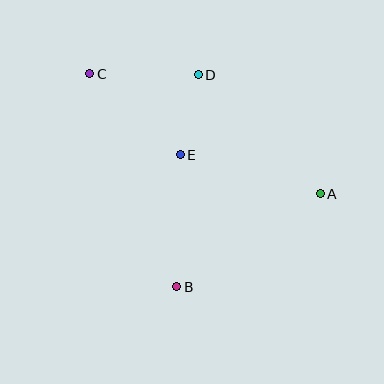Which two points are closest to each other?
Points D and E are closest to each other.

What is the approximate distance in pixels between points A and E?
The distance between A and E is approximately 145 pixels.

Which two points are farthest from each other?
Points A and C are farthest from each other.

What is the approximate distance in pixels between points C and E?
The distance between C and E is approximately 122 pixels.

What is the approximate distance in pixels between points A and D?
The distance between A and D is approximately 171 pixels.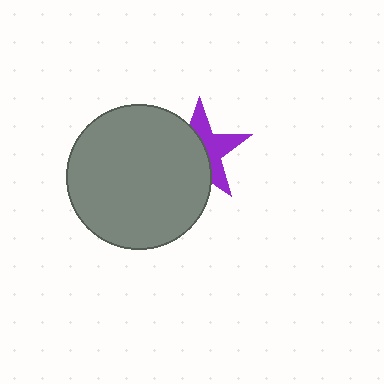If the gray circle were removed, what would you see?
You would see the complete purple star.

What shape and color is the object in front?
The object in front is a gray circle.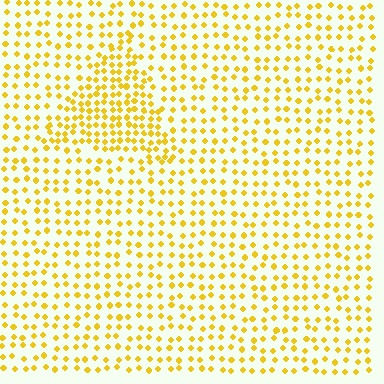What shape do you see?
I see a triangle.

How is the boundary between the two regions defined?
The boundary is defined by a change in element density (approximately 1.8x ratio). All elements are the same color, size, and shape.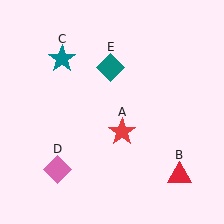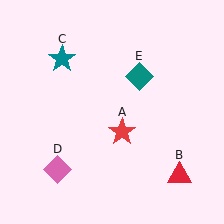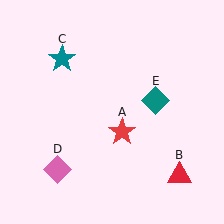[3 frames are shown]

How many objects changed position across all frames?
1 object changed position: teal diamond (object E).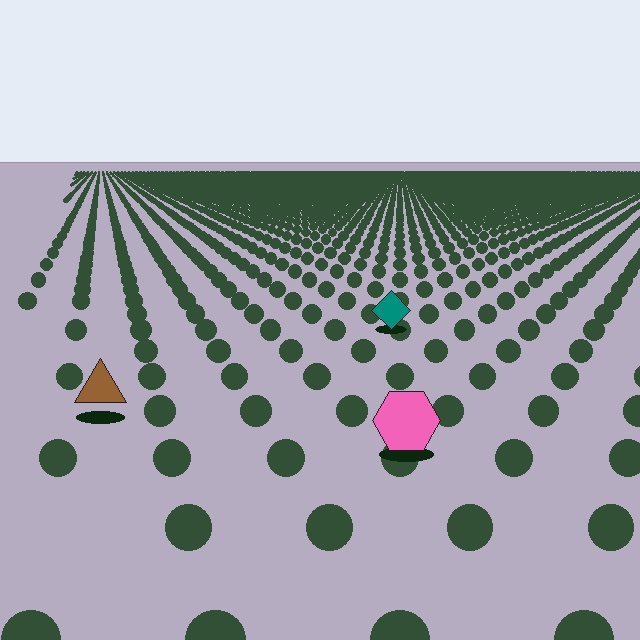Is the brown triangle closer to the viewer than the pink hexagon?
No. The pink hexagon is closer — you can tell from the texture gradient: the ground texture is coarser near it.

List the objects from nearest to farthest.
From nearest to farthest: the pink hexagon, the brown triangle, the teal diamond.